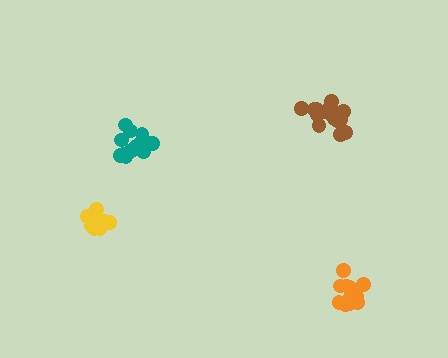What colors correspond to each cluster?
The clusters are colored: orange, teal, yellow, brown.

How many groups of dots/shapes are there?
There are 4 groups.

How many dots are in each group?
Group 1: 13 dots, Group 2: 15 dots, Group 3: 10 dots, Group 4: 15 dots (53 total).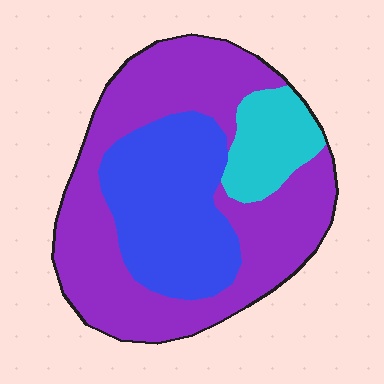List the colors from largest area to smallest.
From largest to smallest: purple, blue, cyan.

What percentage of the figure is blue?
Blue covers around 30% of the figure.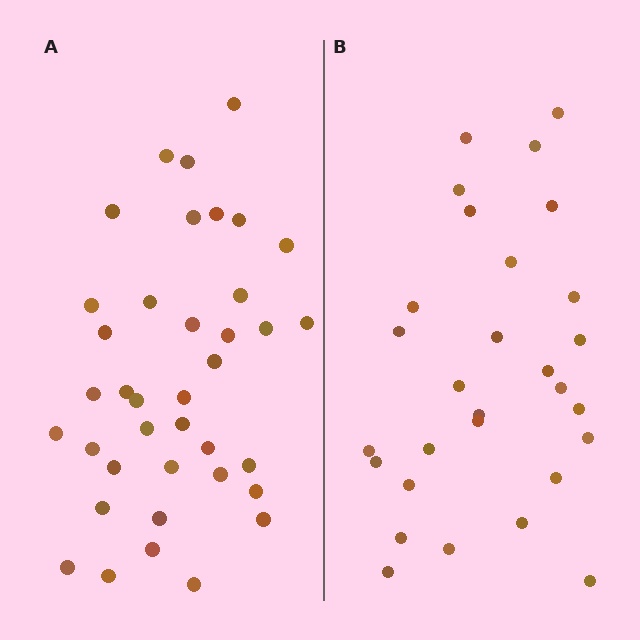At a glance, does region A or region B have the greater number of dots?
Region A (the left region) has more dots.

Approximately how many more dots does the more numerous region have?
Region A has roughly 8 or so more dots than region B.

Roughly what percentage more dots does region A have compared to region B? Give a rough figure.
About 30% more.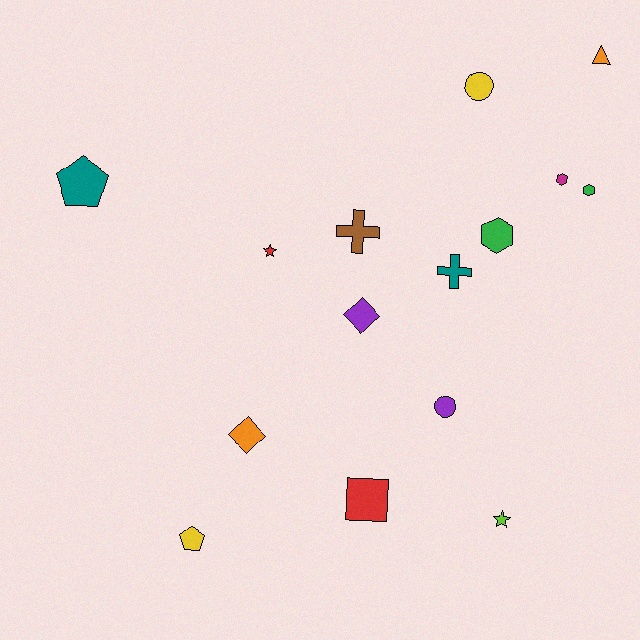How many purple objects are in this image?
There are 2 purple objects.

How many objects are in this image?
There are 15 objects.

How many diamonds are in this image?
There are 2 diamonds.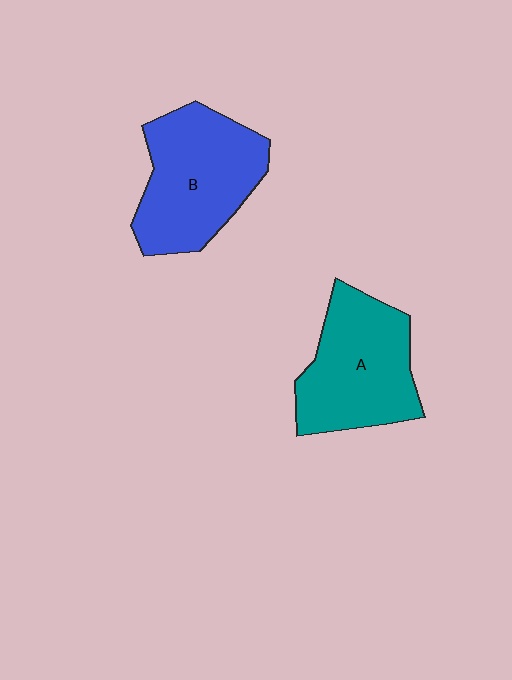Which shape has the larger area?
Shape B (blue).